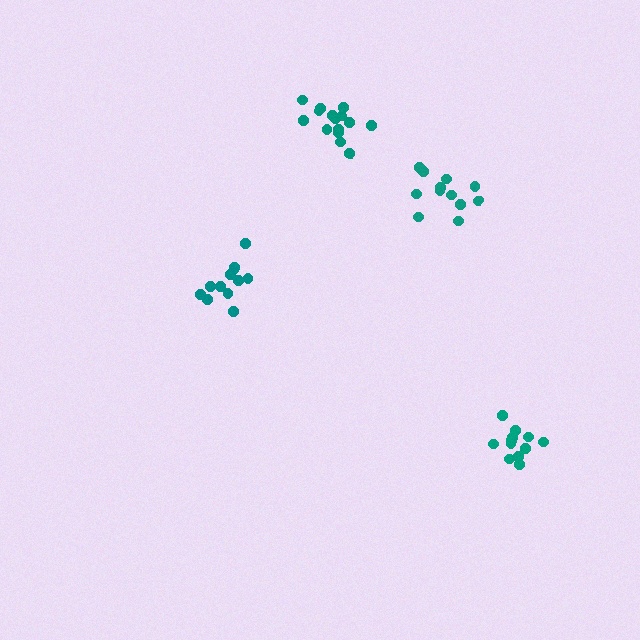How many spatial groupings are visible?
There are 4 spatial groupings.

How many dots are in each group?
Group 1: 12 dots, Group 2: 15 dots, Group 3: 12 dots, Group 4: 12 dots (51 total).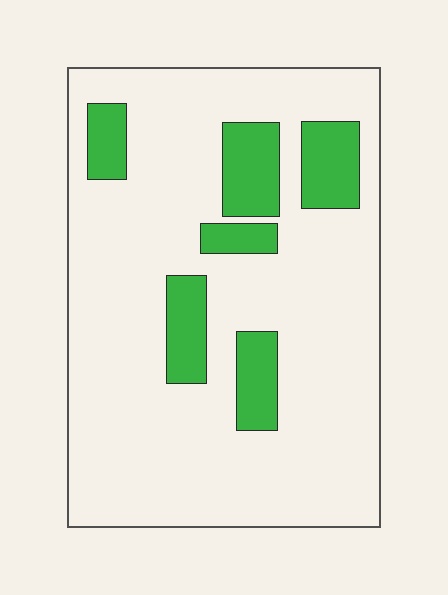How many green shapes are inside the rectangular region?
6.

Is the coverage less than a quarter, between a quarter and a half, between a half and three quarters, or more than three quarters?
Less than a quarter.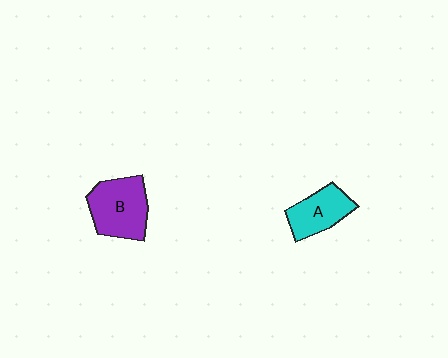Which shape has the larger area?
Shape B (purple).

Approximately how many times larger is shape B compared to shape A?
Approximately 1.4 times.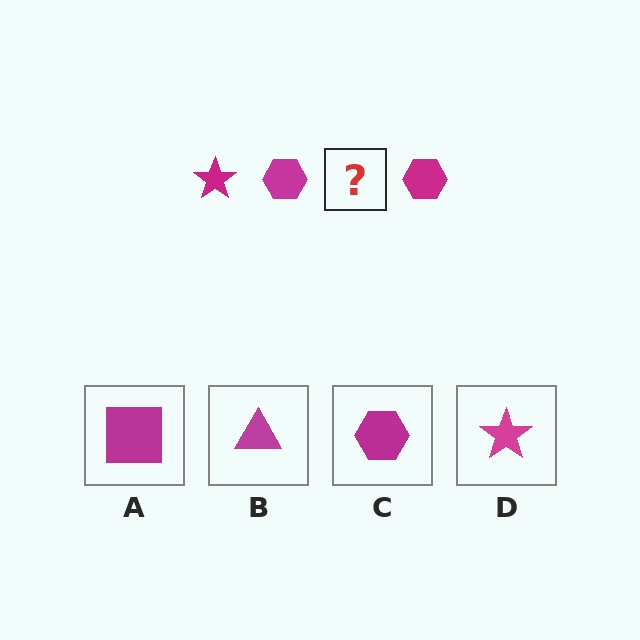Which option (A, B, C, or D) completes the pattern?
D.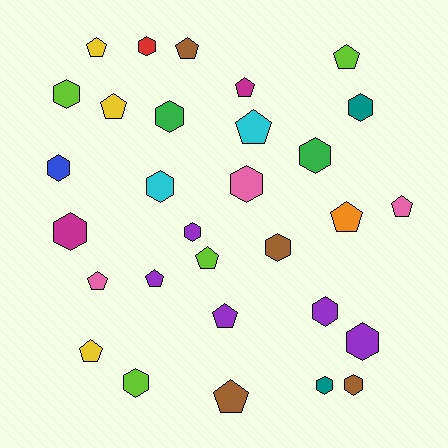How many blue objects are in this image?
There is 1 blue object.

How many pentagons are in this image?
There are 14 pentagons.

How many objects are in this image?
There are 30 objects.